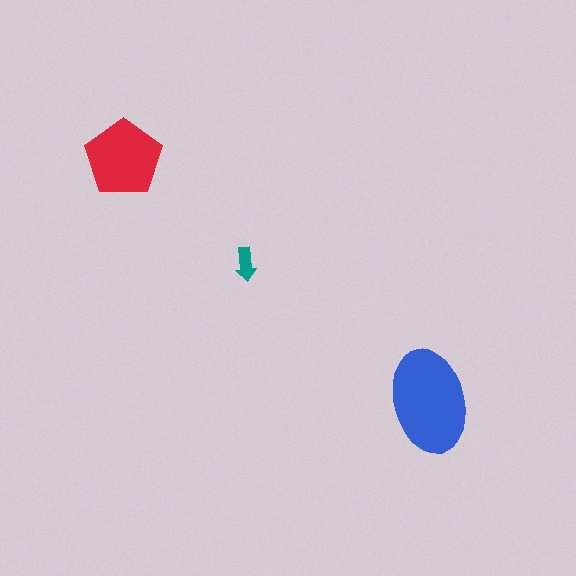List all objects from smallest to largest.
The teal arrow, the red pentagon, the blue ellipse.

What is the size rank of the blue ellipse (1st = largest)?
1st.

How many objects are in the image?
There are 3 objects in the image.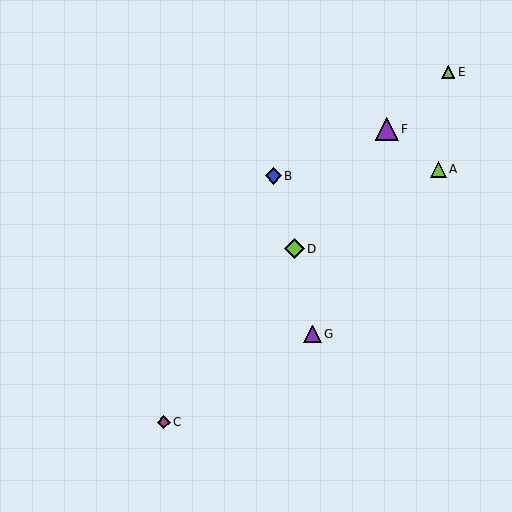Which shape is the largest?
The purple triangle (labeled F) is the largest.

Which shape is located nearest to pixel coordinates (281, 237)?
The lime diamond (labeled D) at (294, 249) is nearest to that location.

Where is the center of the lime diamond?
The center of the lime diamond is at (294, 249).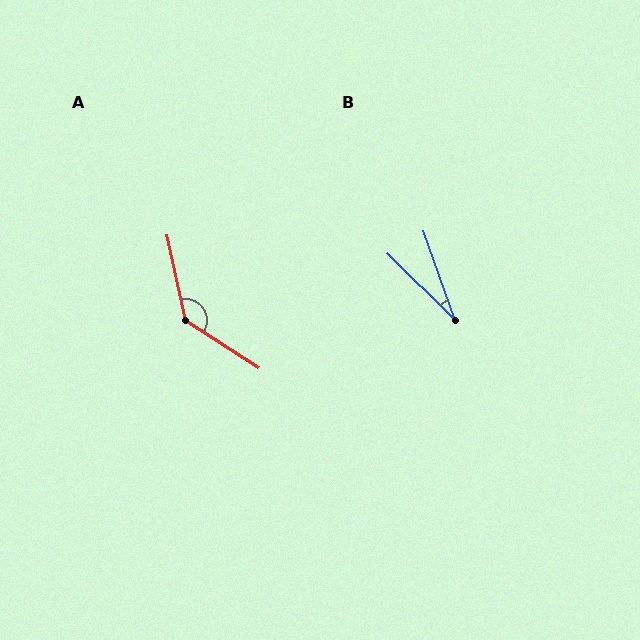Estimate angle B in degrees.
Approximately 26 degrees.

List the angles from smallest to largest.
B (26°), A (135°).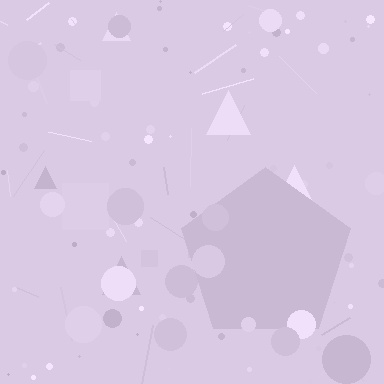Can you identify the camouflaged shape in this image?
The camouflaged shape is a pentagon.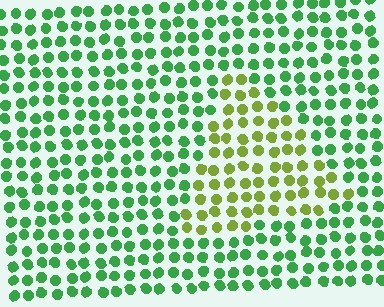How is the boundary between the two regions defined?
The boundary is defined purely by a slight shift in hue (about 46 degrees). Spacing, size, and orientation are identical on both sides.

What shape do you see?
I see a triangle.